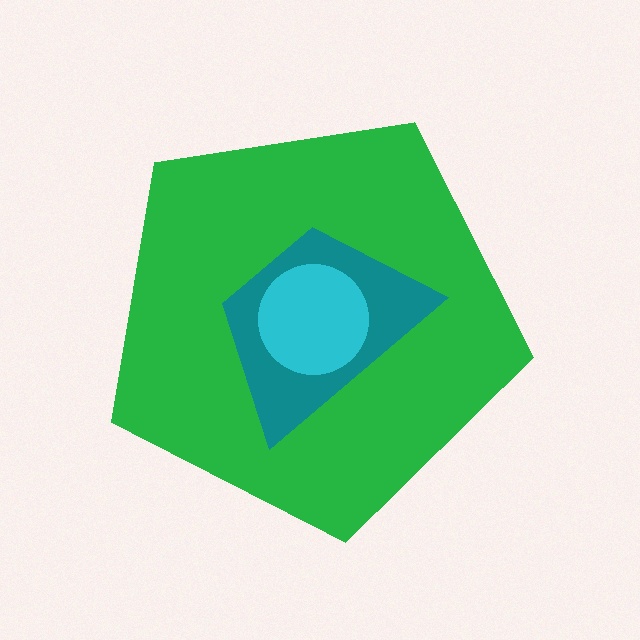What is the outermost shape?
The green pentagon.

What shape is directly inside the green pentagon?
The teal trapezoid.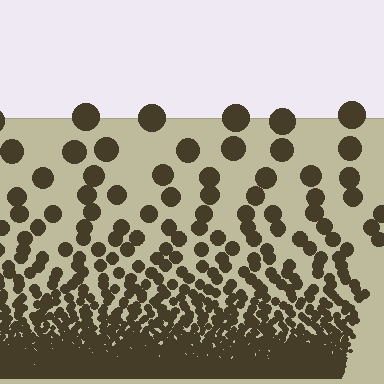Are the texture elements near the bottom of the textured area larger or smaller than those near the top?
Smaller. The gradient is inverted — elements near the bottom are smaller and denser.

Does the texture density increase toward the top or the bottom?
Density increases toward the bottom.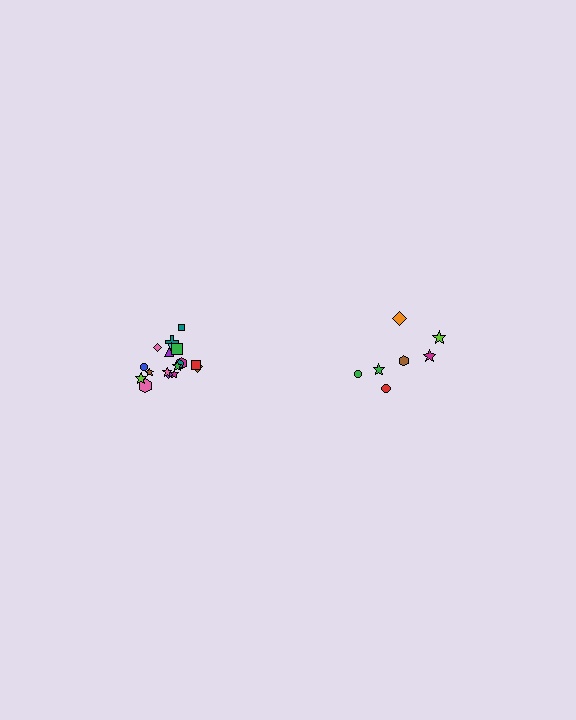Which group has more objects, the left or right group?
The left group.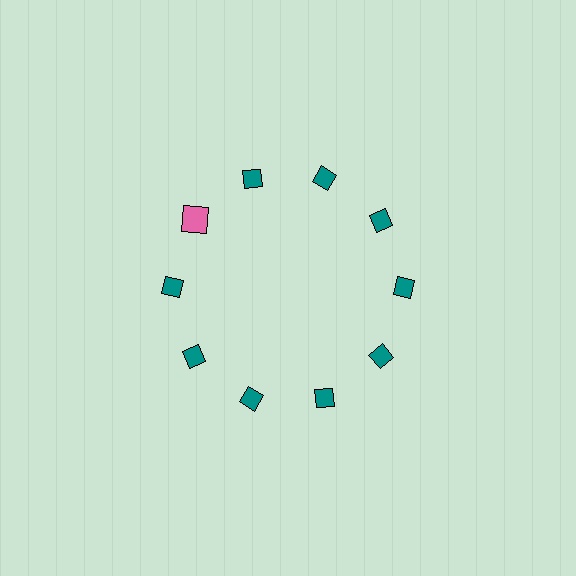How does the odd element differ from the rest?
It differs in both color (pink instead of teal) and shape (square instead of diamond).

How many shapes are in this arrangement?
There are 10 shapes arranged in a ring pattern.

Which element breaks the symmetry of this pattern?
The pink square at roughly the 10 o'clock position breaks the symmetry. All other shapes are teal diamonds.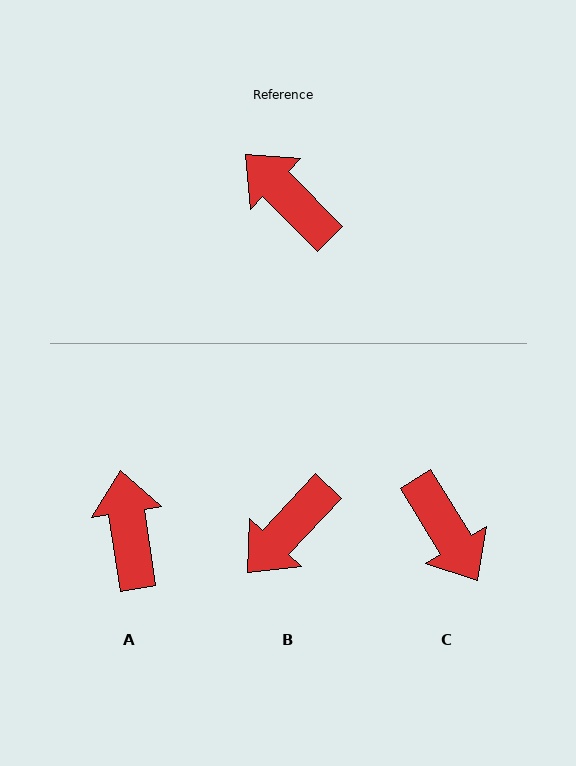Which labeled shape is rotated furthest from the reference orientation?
C, about 167 degrees away.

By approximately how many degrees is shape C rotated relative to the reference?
Approximately 167 degrees counter-clockwise.